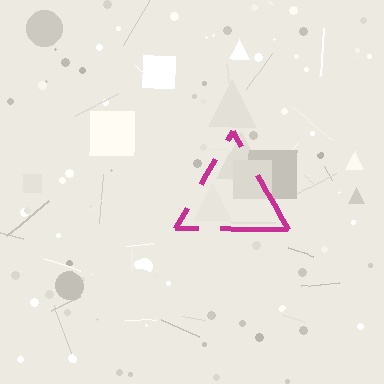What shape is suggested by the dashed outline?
The dashed outline suggests a triangle.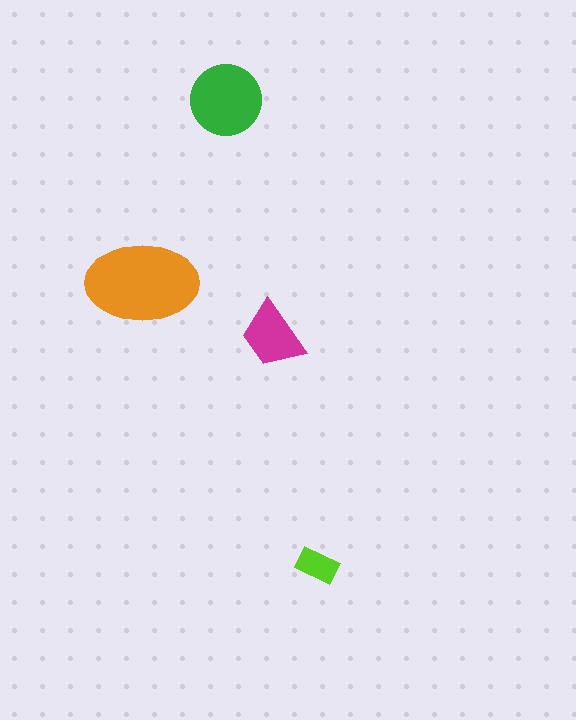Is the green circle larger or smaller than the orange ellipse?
Smaller.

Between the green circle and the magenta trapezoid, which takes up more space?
The green circle.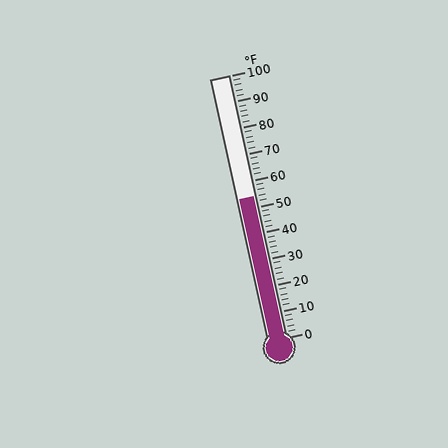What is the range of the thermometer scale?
The thermometer scale ranges from 0°F to 100°F.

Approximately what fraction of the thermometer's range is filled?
The thermometer is filled to approximately 55% of its range.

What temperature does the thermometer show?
The thermometer shows approximately 54°F.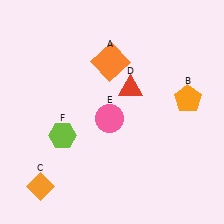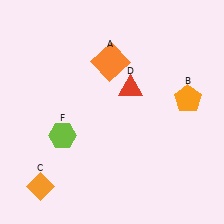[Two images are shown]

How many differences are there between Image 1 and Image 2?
There is 1 difference between the two images.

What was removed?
The pink circle (E) was removed in Image 2.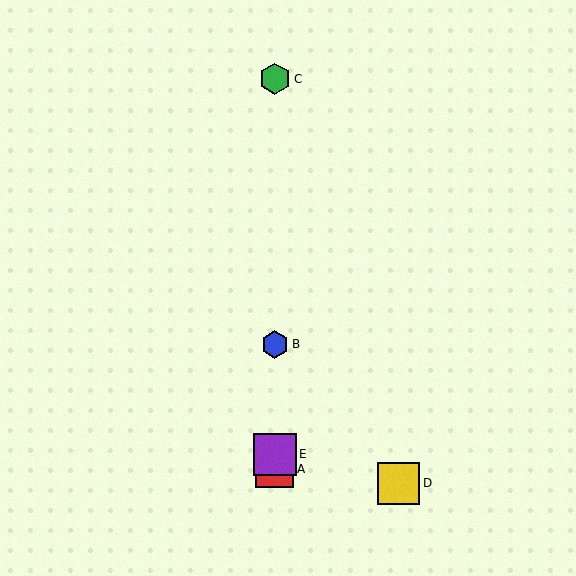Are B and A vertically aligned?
Yes, both are at x≈275.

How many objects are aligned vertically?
4 objects (A, B, C, E) are aligned vertically.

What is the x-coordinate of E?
Object E is at x≈275.